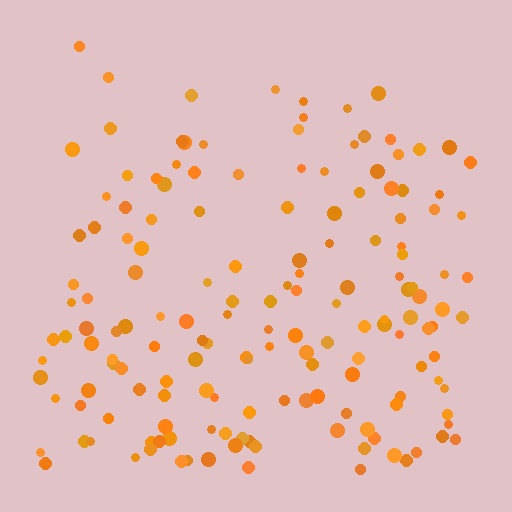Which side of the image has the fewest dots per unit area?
The top.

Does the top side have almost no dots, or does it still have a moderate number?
Still a moderate number, just noticeably fewer than the bottom.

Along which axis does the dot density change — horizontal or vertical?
Vertical.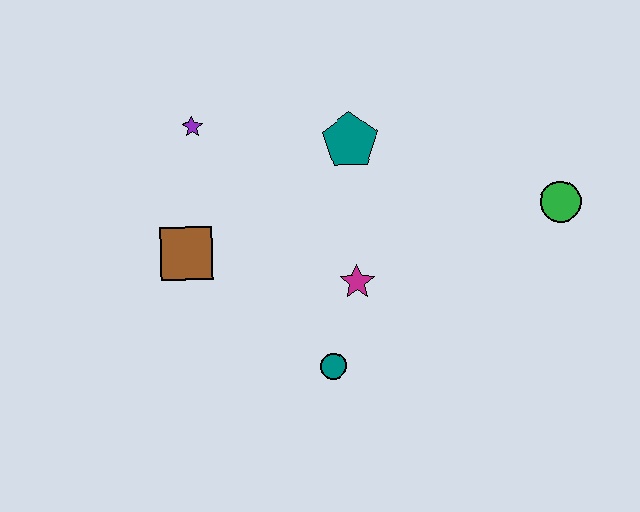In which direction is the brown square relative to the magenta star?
The brown square is to the left of the magenta star.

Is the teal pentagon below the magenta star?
No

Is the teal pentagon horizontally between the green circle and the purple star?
Yes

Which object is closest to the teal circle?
The magenta star is closest to the teal circle.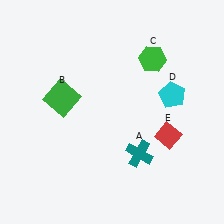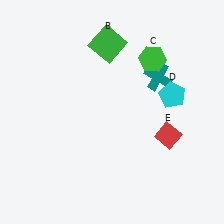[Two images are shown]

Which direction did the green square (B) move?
The green square (B) moved up.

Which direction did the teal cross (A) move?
The teal cross (A) moved up.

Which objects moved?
The objects that moved are: the teal cross (A), the green square (B).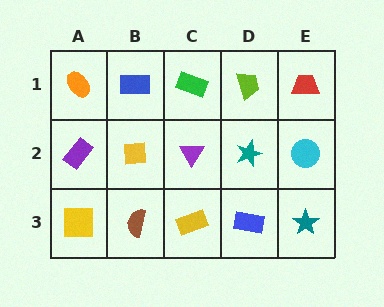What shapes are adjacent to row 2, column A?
An orange ellipse (row 1, column A), a yellow square (row 3, column A), a yellow square (row 2, column B).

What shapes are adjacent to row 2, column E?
A red trapezoid (row 1, column E), a teal star (row 3, column E), a teal star (row 2, column D).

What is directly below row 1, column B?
A yellow square.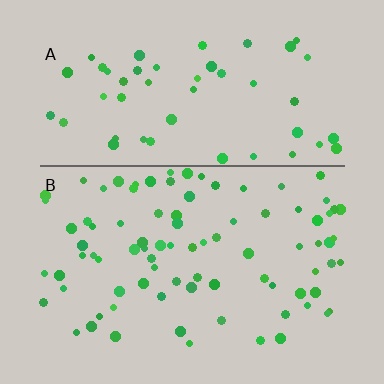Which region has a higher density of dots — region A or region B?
B (the bottom).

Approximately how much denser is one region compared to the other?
Approximately 1.6× — region B over region A.